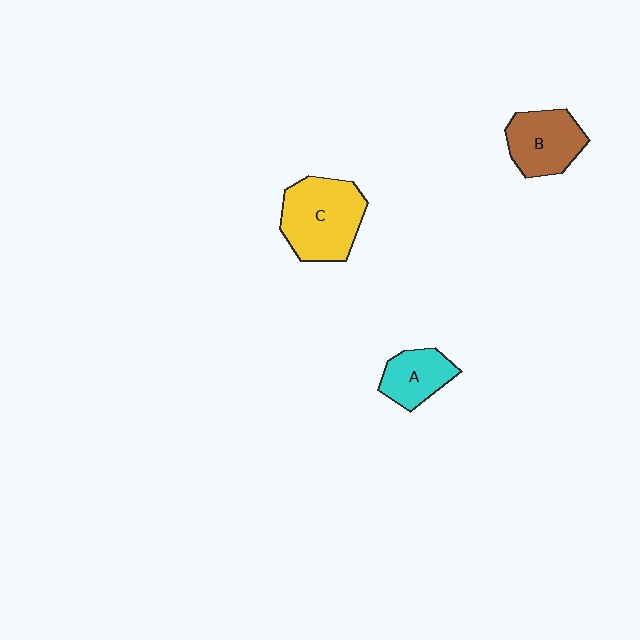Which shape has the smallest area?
Shape A (cyan).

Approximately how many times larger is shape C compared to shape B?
Approximately 1.4 times.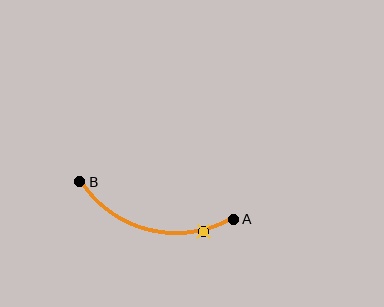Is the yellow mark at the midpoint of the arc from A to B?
No. The yellow mark lies on the arc but is closer to endpoint A. The arc midpoint would be at the point on the curve equidistant along the arc from both A and B.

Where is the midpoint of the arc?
The arc midpoint is the point on the curve farthest from the straight line joining A and B. It sits below that line.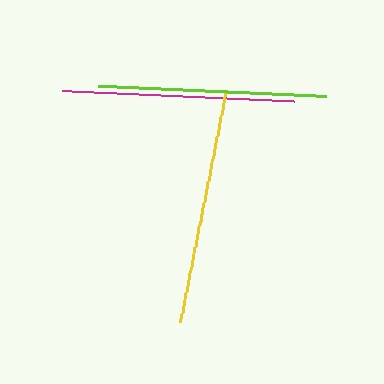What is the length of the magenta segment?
The magenta segment is approximately 232 pixels long.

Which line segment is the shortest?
The lime line is the shortest at approximately 229 pixels.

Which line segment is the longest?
The yellow line is the longest at approximately 233 pixels.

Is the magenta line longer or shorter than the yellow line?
The yellow line is longer than the magenta line.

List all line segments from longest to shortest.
From longest to shortest: yellow, magenta, lime.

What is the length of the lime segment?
The lime segment is approximately 229 pixels long.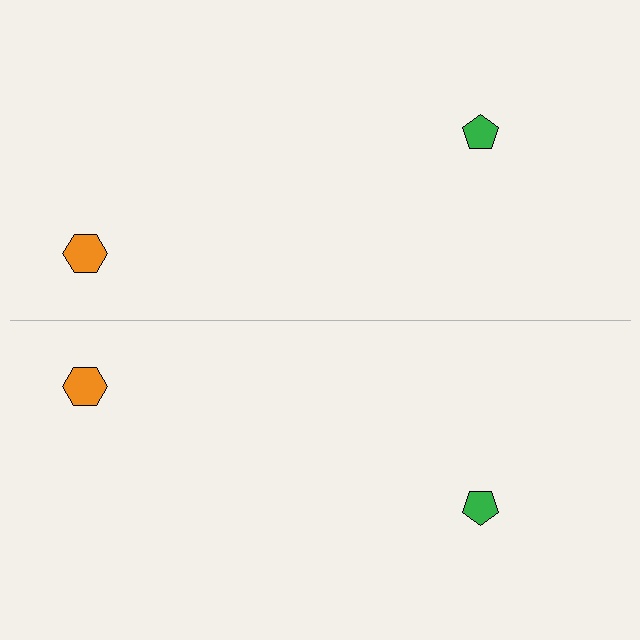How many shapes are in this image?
There are 4 shapes in this image.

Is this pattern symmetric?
Yes, this pattern has bilateral (reflection) symmetry.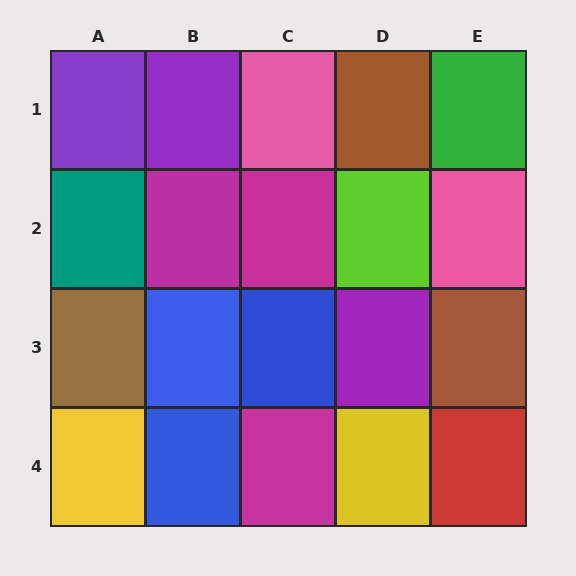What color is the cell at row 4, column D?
Yellow.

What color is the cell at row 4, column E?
Red.